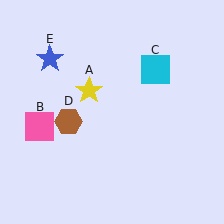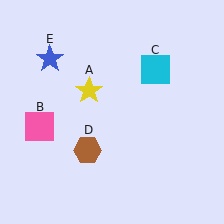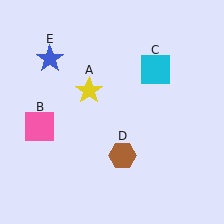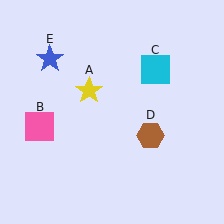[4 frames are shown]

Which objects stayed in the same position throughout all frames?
Yellow star (object A) and pink square (object B) and cyan square (object C) and blue star (object E) remained stationary.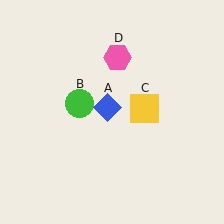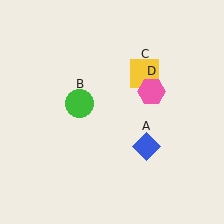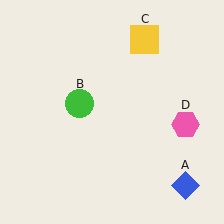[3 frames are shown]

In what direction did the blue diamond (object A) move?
The blue diamond (object A) moved down and to the right.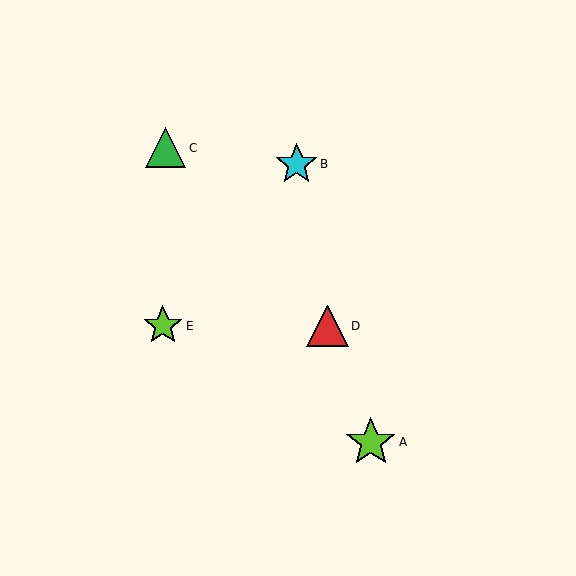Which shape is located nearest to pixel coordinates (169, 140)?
The green triangle (labeled C) at (165, 148) is nearest to that location.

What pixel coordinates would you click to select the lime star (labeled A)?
Click at (371, 442) to select the lime star A.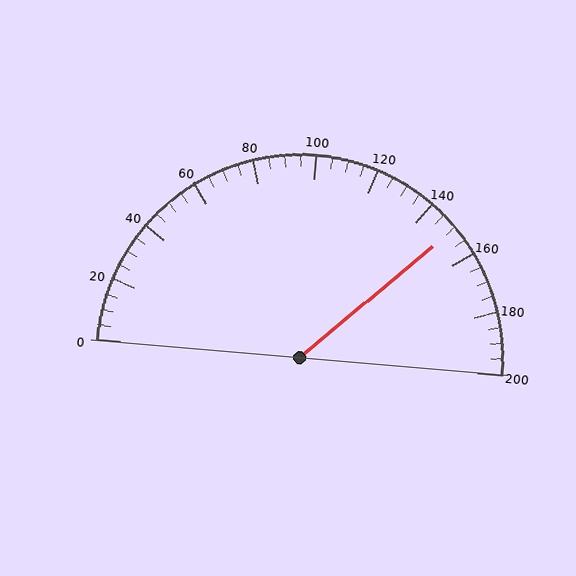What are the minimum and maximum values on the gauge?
The gauge ranges from 0 to 200.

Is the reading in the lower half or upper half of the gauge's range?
The reading is in the upper half of the range (0 to 200).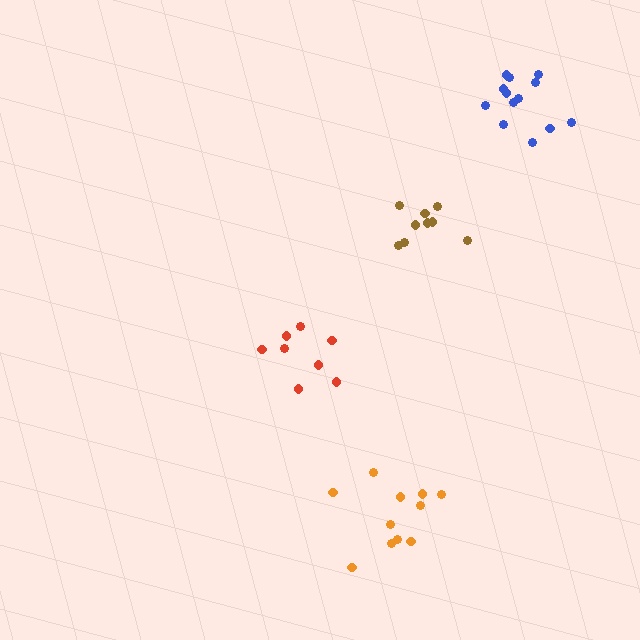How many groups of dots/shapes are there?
There are 4 groups.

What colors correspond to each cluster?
The clusters are colored: blue, orange, red, brown.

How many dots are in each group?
Group 1: 13 dots, Group 2: 11 dots, Group 3: 8 dots, Group 4: 9 dots (41 total).